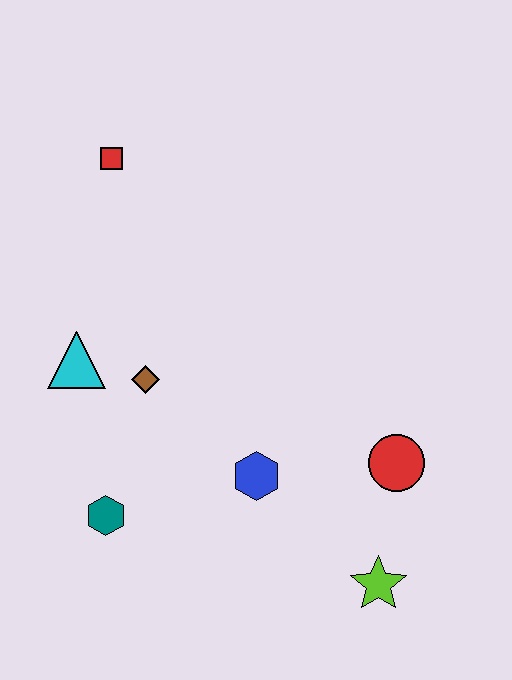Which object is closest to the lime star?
The red circle is closest to the lime star.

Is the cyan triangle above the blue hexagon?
Yes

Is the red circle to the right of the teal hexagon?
Yes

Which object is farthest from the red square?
The lime star is farthest from the red square.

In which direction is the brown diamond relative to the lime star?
The brown diamond is to the left of the lime star.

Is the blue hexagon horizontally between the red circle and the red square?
Yes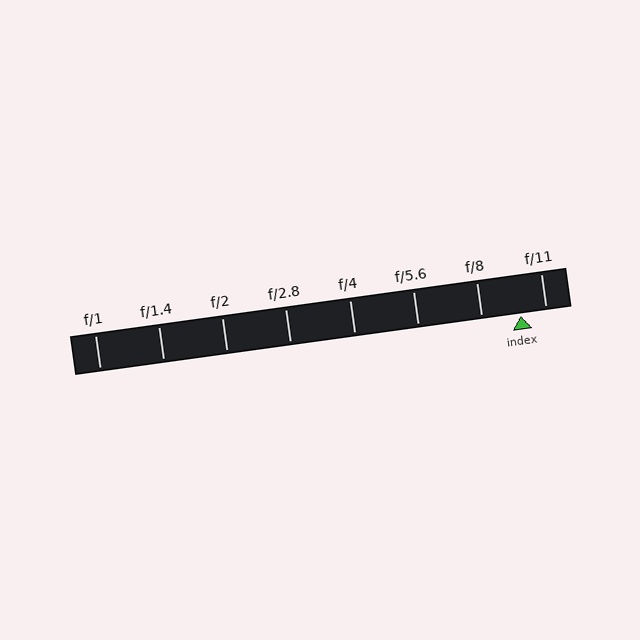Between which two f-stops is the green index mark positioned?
The index mark is between f/8 and f/11.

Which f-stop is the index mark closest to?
The index mark is closest to f/11.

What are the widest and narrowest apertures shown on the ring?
The widest aperture shown is f/1 and the narrowest is f/11.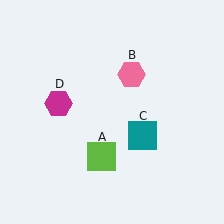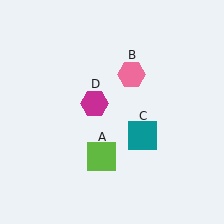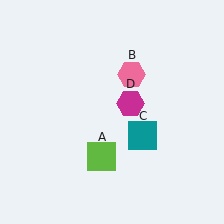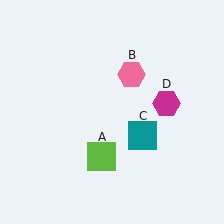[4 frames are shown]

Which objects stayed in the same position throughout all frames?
Lime square (object A) and pink hexagon (object B) and teal square (object C) remained stationary.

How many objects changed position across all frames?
1 object changed position: magenta hexagon (object D).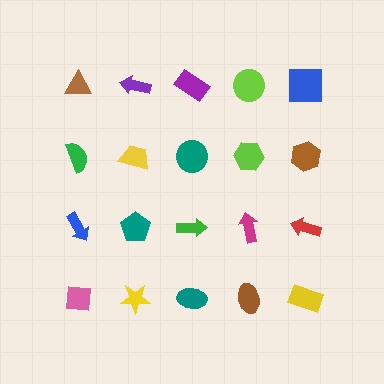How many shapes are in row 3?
5 shapes.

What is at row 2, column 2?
A yellow trapezoid.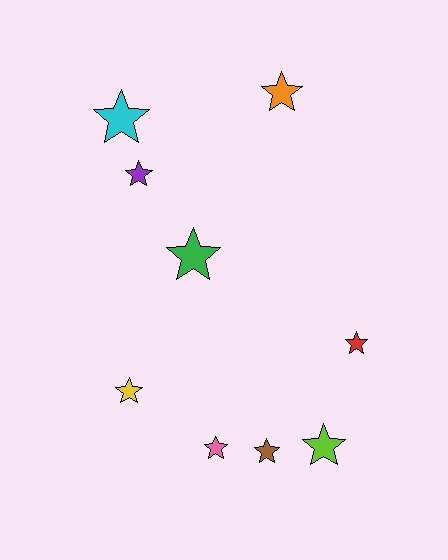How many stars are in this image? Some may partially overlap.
There are 9 stars.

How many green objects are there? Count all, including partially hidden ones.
There is 1 green object.